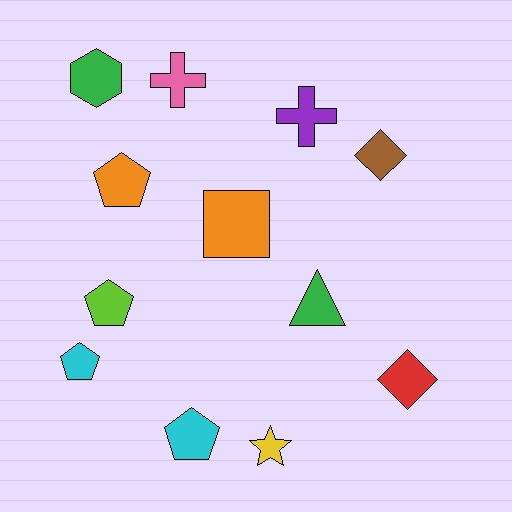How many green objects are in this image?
There are 2 green objects.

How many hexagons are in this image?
There is 1 hexagon.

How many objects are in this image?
There are 12 objects.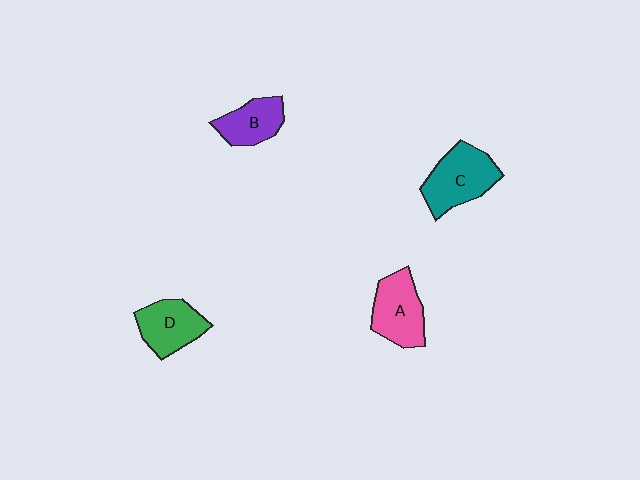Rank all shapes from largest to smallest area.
From largest to smallest: C (teal), A (pink), D (green), B (purple).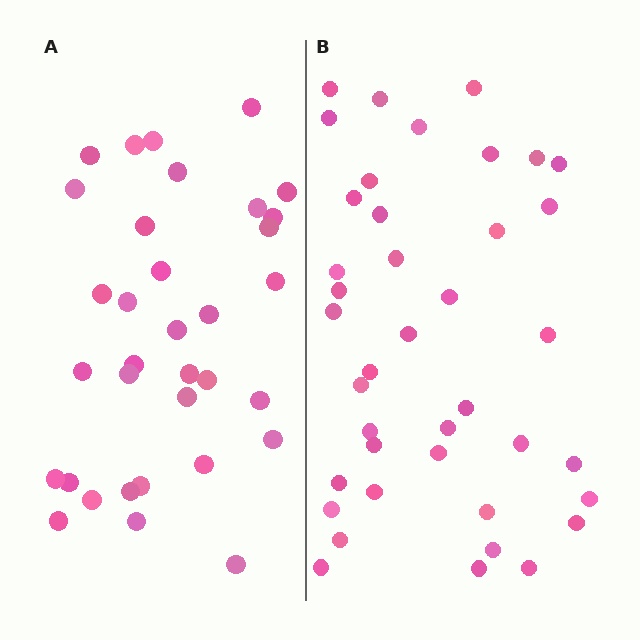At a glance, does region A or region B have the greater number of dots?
Region B (the right region) has more dots.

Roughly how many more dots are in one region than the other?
Region B has about 6 more dots than region A.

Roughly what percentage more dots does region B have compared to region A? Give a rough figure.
About 20% more.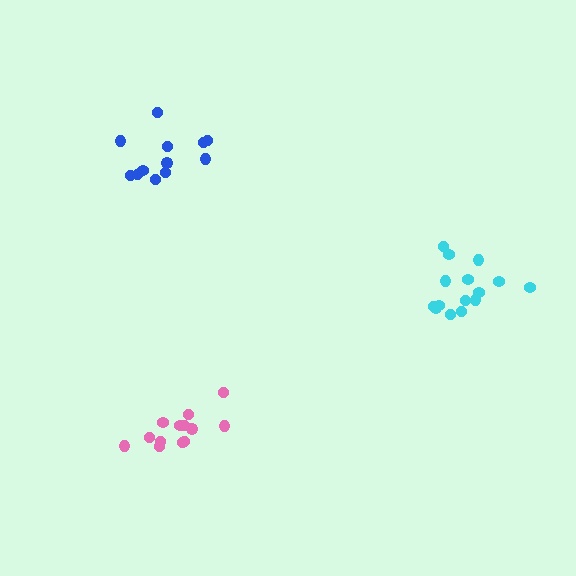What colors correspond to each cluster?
The clusters are colored: blue, pink, cyan.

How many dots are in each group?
Group 1: 12 dots, Group 2: 13 dots, Group 3: 15 dots (40 total).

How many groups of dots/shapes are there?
There are 3 groups.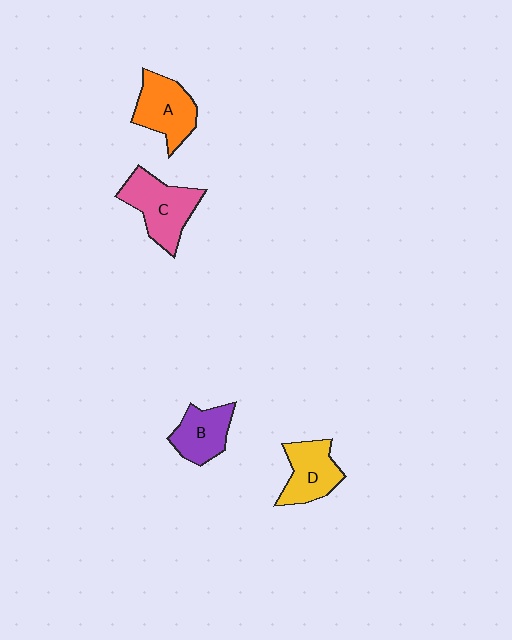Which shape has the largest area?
Shape C (pink).